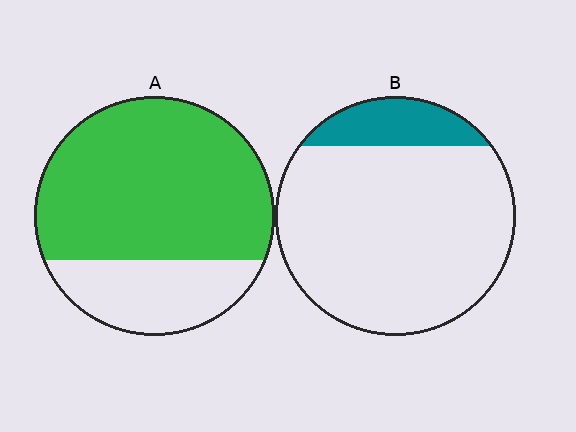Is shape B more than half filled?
No.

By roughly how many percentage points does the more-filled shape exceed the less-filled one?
By roughly 60 percentage points (A over B).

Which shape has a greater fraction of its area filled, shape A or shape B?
Shape A.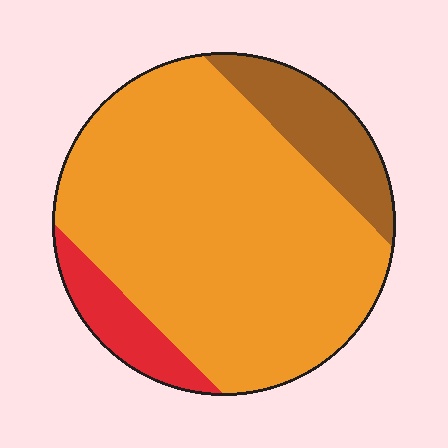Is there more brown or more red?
Brown.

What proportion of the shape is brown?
Brown covers about 15% of the shape.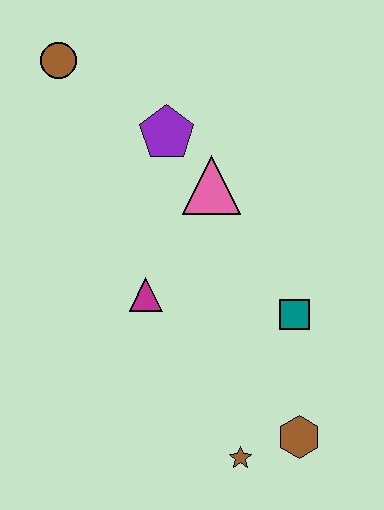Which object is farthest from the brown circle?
The brown hexagon is farthest from the brown circle.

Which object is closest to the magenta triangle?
The pink triangle is closest to the magenta triangle.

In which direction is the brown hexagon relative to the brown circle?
The brown hexagon is below the brown circle.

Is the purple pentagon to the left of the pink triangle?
Yes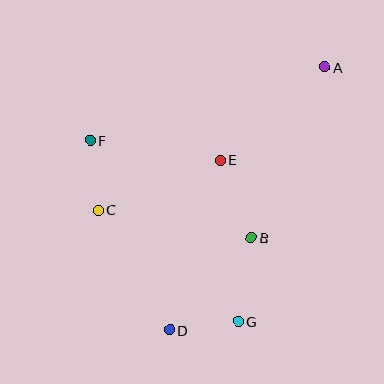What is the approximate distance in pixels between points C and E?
The distance between C and E is approximately 132 pixels.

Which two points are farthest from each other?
Points A and D are farthest from each other.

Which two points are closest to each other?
Points D and G are closest to each other.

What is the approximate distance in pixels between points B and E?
The distance between B and E is approximately 83 pixels.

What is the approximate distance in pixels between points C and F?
The distance between C and F is approximately 71 pixels.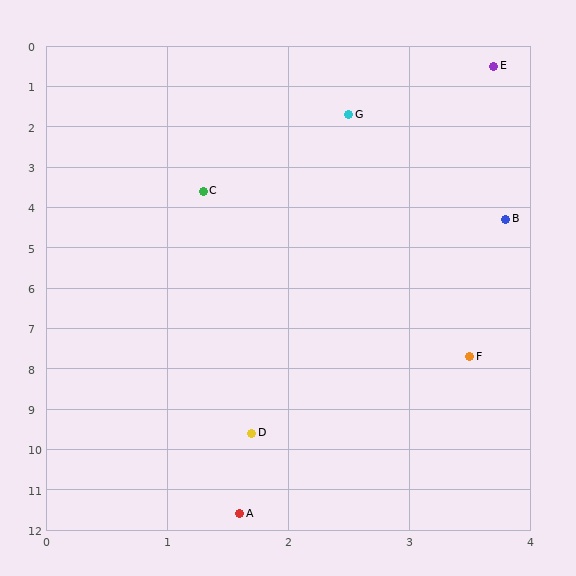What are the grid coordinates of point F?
Point F is at approximately (3.5, 7.7).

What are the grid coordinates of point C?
Point C is at approximately (1.3, 3.6).